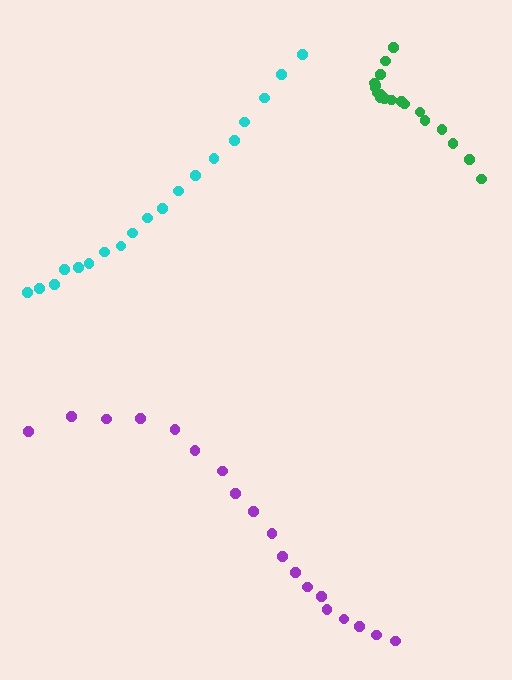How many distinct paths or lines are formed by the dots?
There are 3 distinct paths.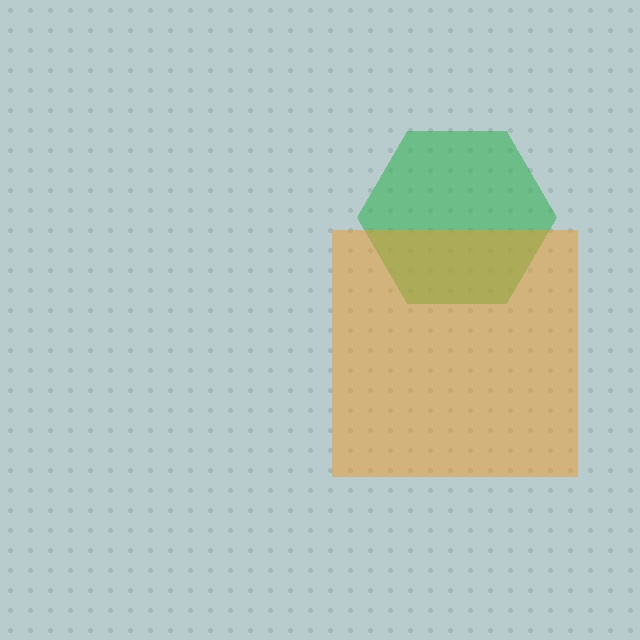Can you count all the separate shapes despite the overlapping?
Yes, there are 2 separate shapes.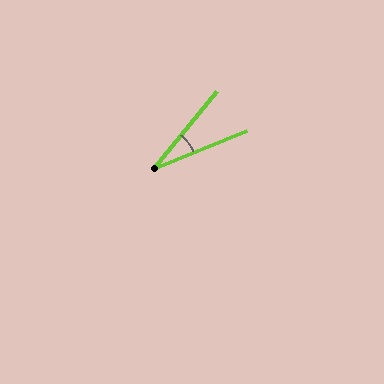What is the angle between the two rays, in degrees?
Approximately 28 degrees.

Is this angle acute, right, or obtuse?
It is acute.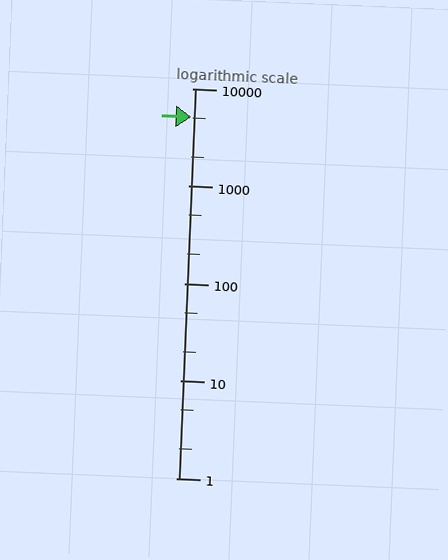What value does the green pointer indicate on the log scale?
The pointer indicates approximately 5100.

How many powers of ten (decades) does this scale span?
The scale spans 4 decades, from 1 to 10000.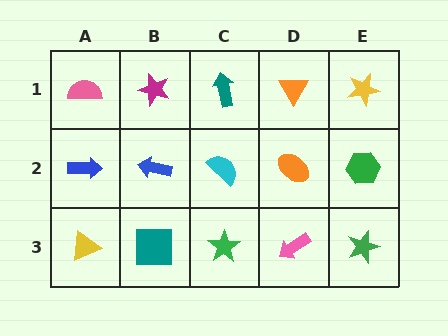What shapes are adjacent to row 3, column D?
An orange ellipse (row 2, column D), a green star (row 3, column C), a green star (row 3, column E).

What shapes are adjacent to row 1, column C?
A cyan semicircle (row 2, column C), a magenta star (row 1, column B), an orange triangle (row 1, column D).